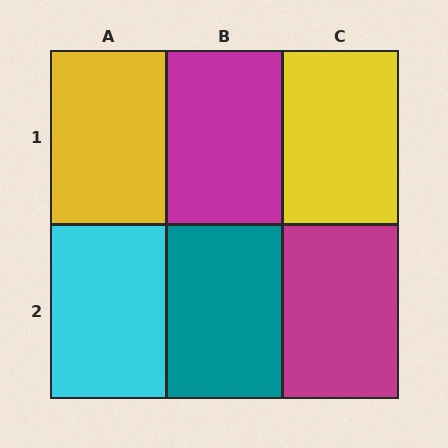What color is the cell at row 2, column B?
Teal.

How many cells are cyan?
1 cell is cyan.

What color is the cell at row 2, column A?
Cyan.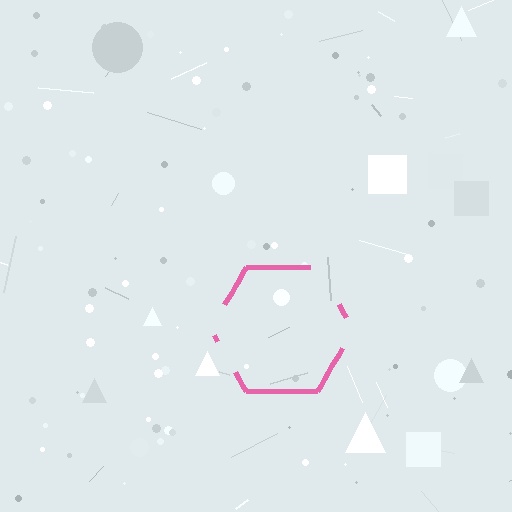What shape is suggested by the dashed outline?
The dashed outline suggests a hexagon.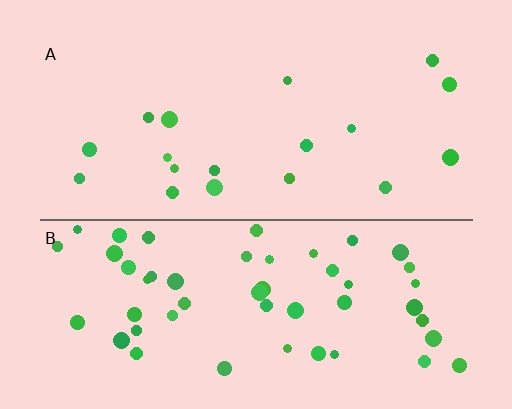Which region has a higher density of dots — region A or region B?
B (the bottom).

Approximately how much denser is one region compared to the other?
Approximately 2.8× — region B over region A.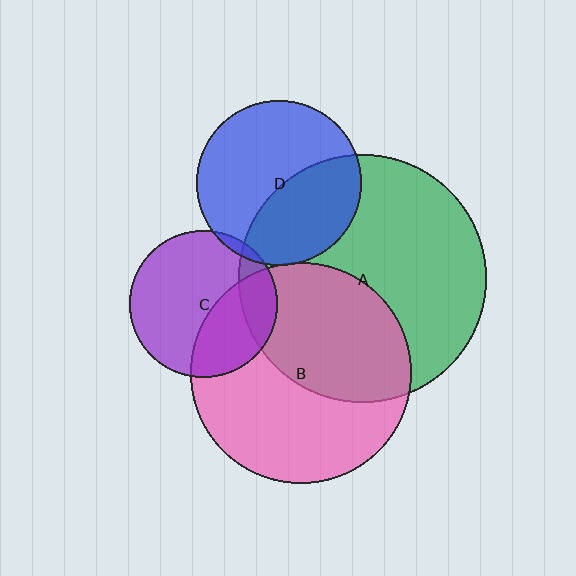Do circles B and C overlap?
Yes.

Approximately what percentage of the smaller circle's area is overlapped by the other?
Approximately 35%.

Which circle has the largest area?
Circle A (green).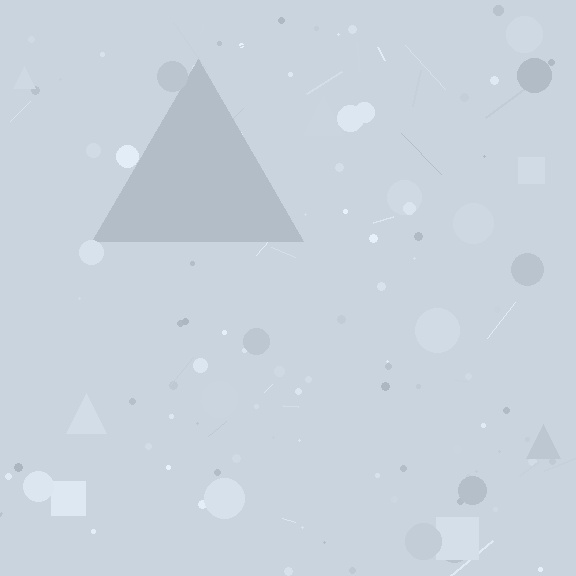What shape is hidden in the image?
A triangle is hidden in the image.